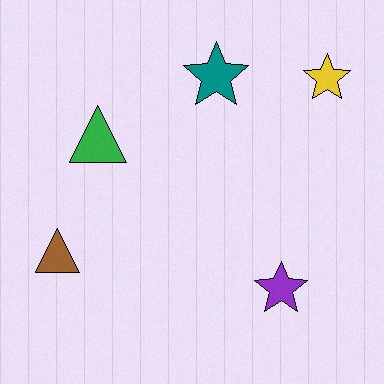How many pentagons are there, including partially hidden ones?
There are no pentagons.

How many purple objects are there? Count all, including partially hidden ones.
There is 1 purple object.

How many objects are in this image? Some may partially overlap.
There are 5 objects.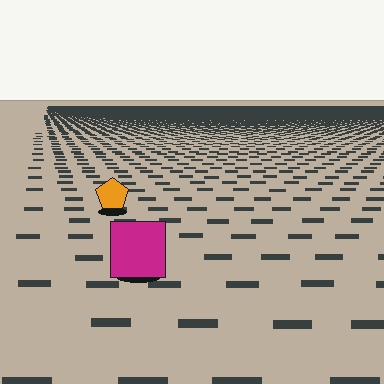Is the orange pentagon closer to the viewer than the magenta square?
No. The magenta square is closer — you can tell from the texture gradient: the ground texture is coarser near it.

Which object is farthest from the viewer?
The orange pentagon is farthest from the viewer. It appears smaller and the ground texture around it is denser.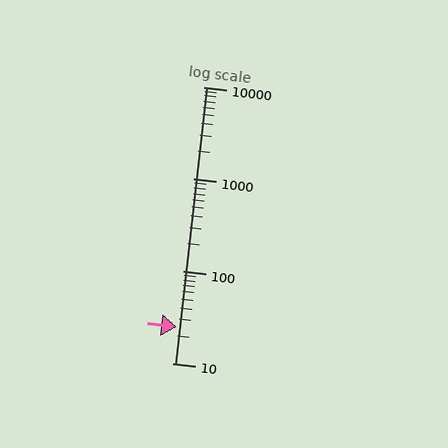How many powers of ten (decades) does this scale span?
The scale spans 3 decades, from 10 to 10000.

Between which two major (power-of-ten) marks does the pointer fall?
The pointer is between 10 and 100.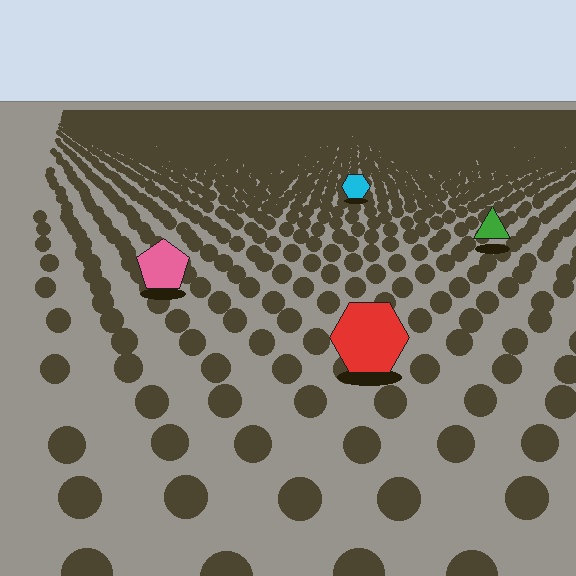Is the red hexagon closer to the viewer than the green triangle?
Yes. The red hexagon is closer — you can tell from the texture gradient: the ground texture is coarser near it.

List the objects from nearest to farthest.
From nearest to farthest: the red hexagon, the pink pentagon, the green triangle, the cyan hexagon.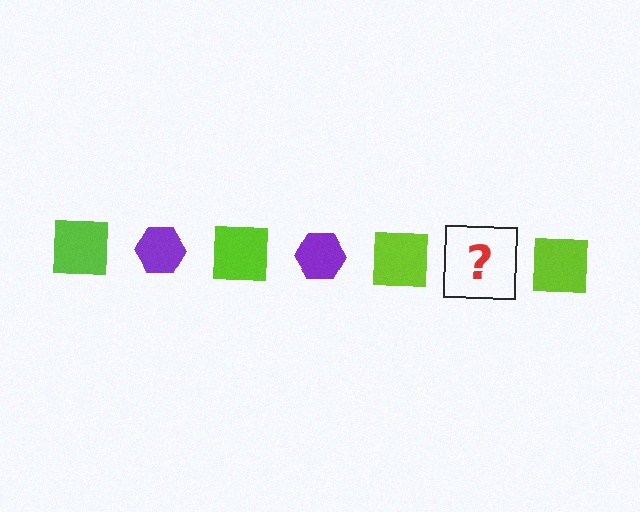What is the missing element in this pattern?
The missing element is a purple hexagon.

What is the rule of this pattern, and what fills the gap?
The rule is that the pattern alternates between lime square and purple hexagon. The gap should be filled with a purple hexagon.